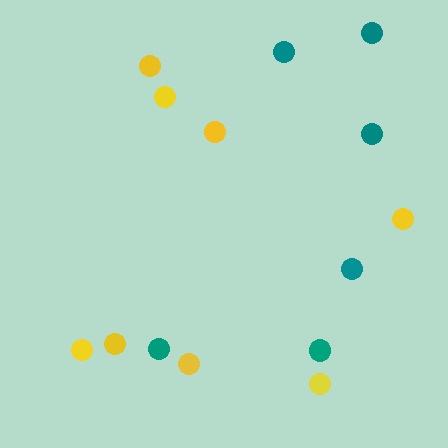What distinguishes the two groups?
There are 2 groups: one group of yellow circles (8) and one group of teal circles (6).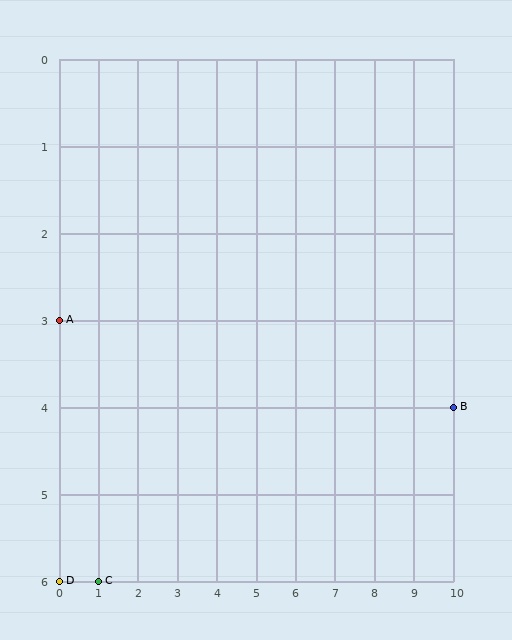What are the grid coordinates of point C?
Point C is at grid coordinates (1, 6).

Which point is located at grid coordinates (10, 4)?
Point B is at (10, 4).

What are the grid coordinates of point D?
Point D is at grid coordinates (0, 6).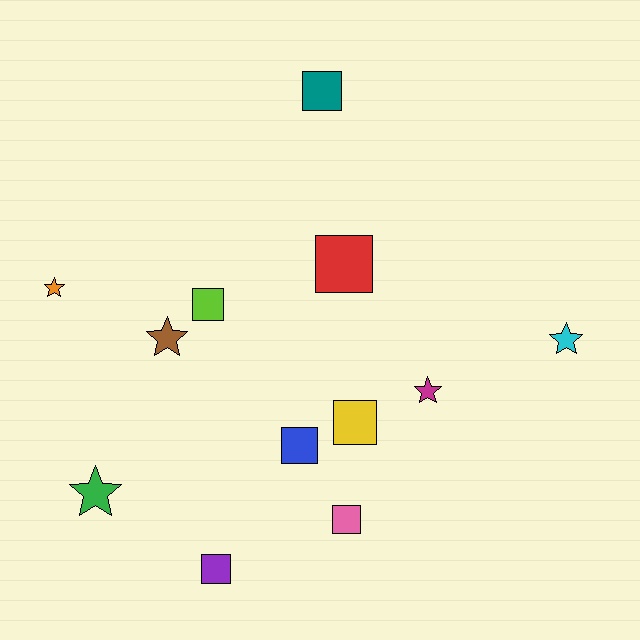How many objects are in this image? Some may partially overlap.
There are 12 objects.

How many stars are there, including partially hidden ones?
There are 5 stars.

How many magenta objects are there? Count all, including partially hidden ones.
There is 1 magenta object.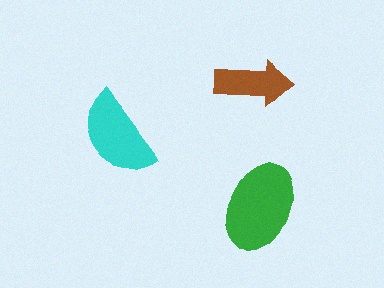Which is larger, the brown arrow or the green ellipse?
The green ellipse.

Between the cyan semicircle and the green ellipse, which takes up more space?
The green ellipse.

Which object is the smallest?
The brown arrow.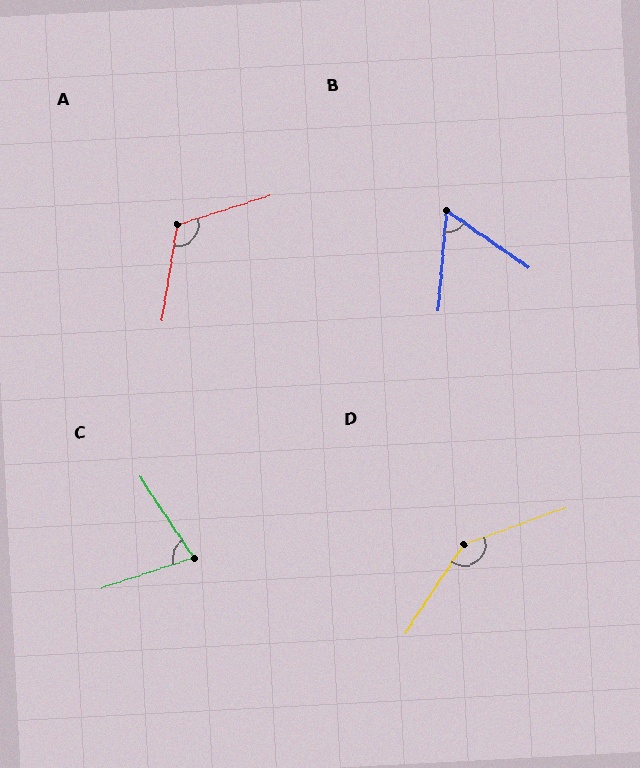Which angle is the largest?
D, at approximately 143 degrees.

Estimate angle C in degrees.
Approximately 75 degrees.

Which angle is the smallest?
B, at approximately 60 degrees.